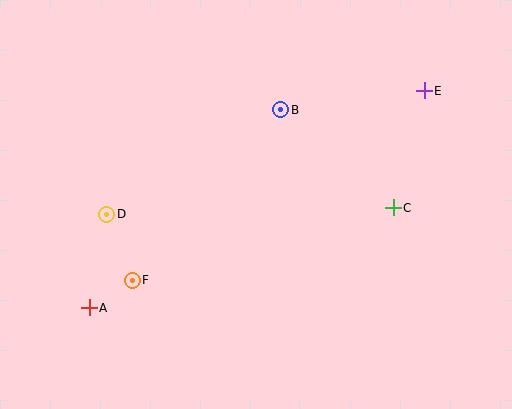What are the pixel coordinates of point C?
Point C is at (393, 208).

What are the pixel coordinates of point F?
Point F is at (132, 280).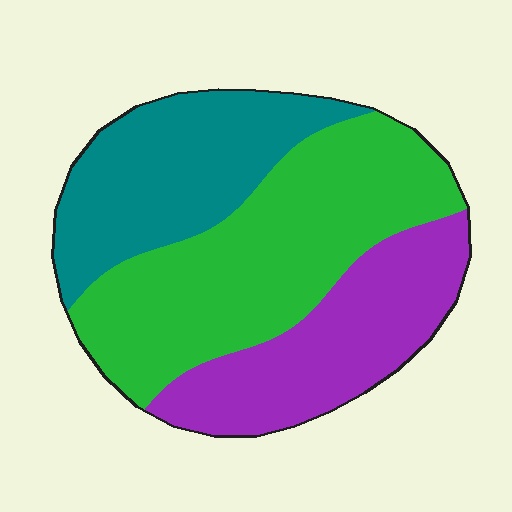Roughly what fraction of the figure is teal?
Teal takes up about one quarter (1/4) of the figure.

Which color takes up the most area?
Green, at roughly 45%.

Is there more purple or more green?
Green.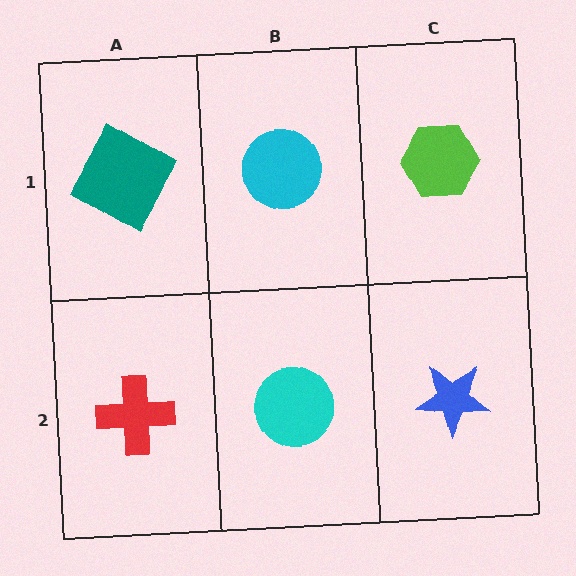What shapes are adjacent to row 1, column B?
A cyan circle (row 2, column B), a teal diamond (row 1, column A), a lime hexagon (row 1, column C).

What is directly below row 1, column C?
A blue star.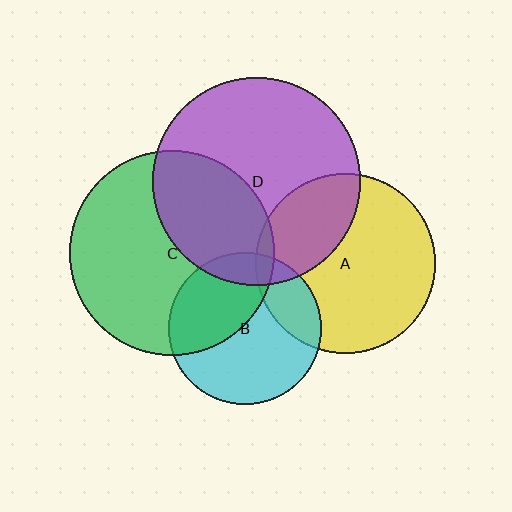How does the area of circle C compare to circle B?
Approximately 1.8 times.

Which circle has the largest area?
Circle D (purple).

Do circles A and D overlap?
Yes.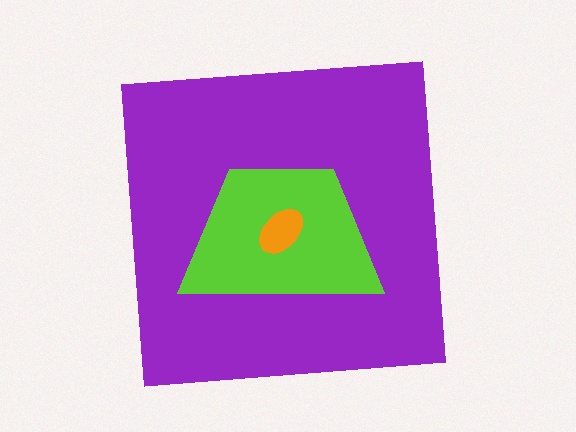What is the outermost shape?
The purple square.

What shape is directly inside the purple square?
The lime trapezoid.